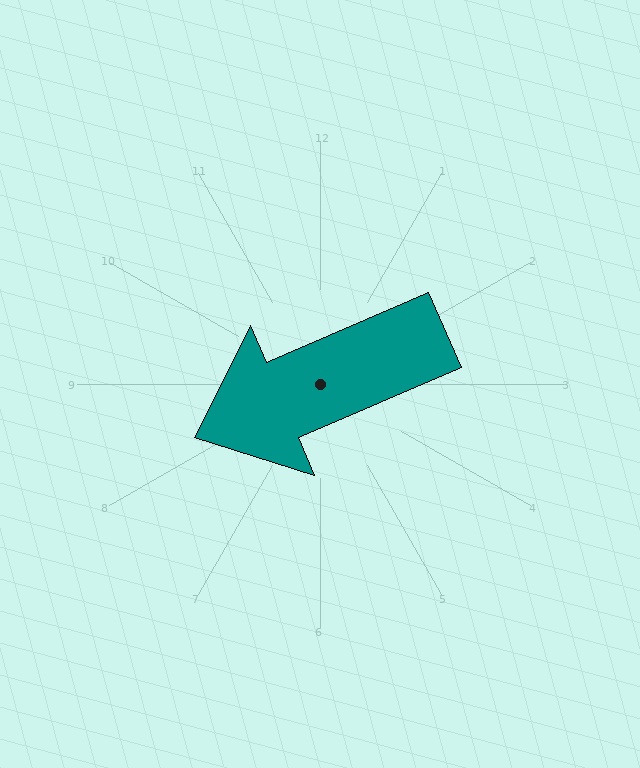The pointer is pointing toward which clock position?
Roughly 8 o'clock.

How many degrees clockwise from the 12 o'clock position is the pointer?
Approximately 247 degrees.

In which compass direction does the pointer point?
Southwest.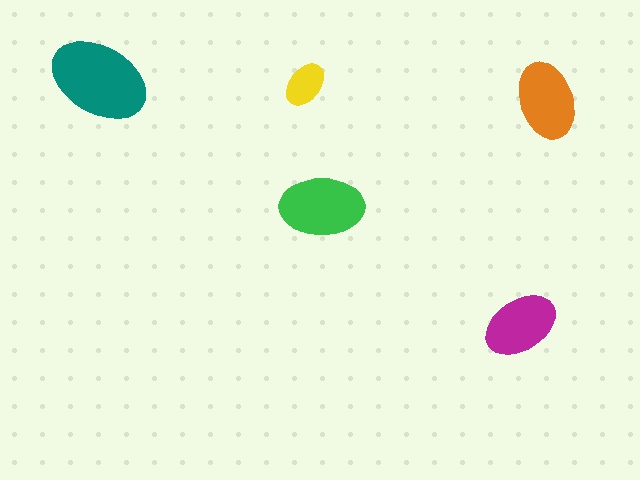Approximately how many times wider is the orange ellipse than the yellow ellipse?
About 1.5 times wider.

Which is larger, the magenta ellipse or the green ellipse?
The green one.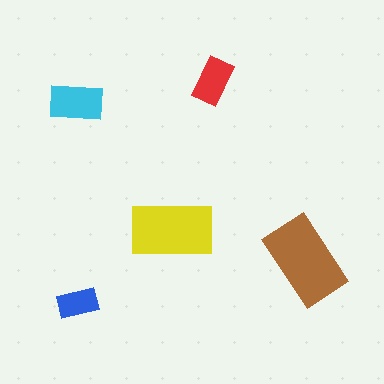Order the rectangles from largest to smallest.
the brown one, the yellow one, the cyan one, the red one, the blue one.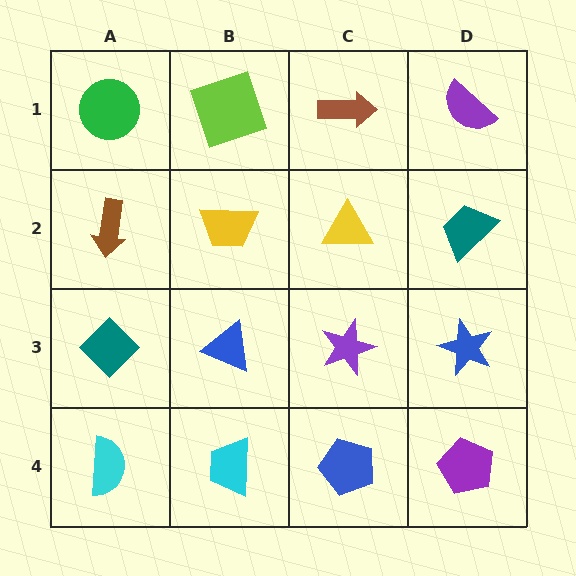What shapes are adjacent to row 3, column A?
A brown arrow (row 2, column A), a cyan semicircle (row 4, column A), a blue triangle (row 3, column B).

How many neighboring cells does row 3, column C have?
4.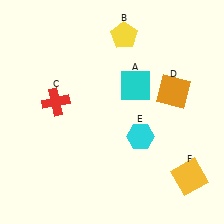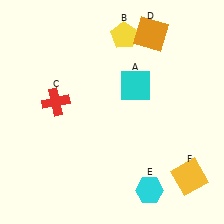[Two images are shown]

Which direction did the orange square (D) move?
The orange square (D) moved up.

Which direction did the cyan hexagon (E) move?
The cyan hexagon (E) moved down.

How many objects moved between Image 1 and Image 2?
2 objects moved between the two images.